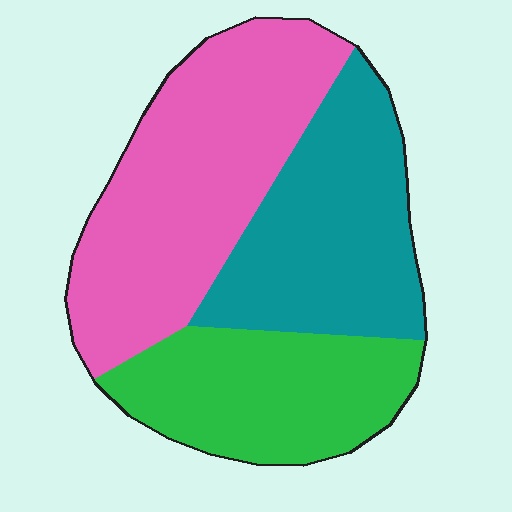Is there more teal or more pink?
Pink.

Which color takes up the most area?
Pink, at roughly 40%.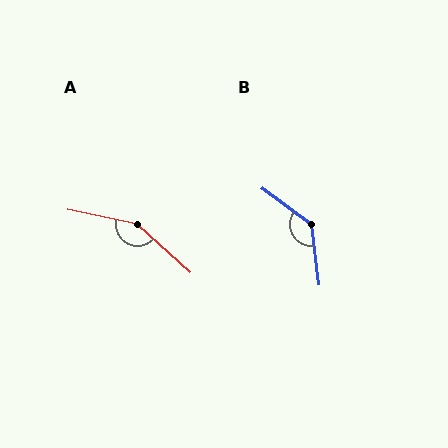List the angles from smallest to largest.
B (134°), A (149°).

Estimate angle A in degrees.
Approximately 149 degrees.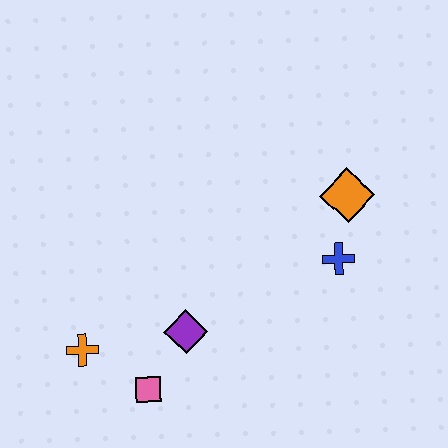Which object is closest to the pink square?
The purple diamond is closest to the pink square.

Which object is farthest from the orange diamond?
The orange cross is farthest from the orange diamond.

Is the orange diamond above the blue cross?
Yes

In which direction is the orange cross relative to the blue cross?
The orange cross is to the left of the blue cross.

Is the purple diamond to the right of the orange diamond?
No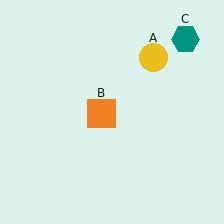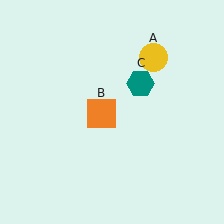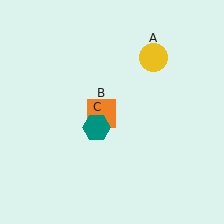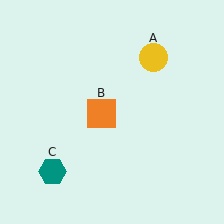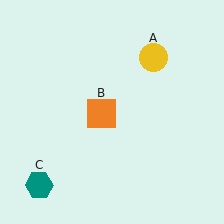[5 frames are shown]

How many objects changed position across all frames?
1 object changed position: teal hexagon (object C).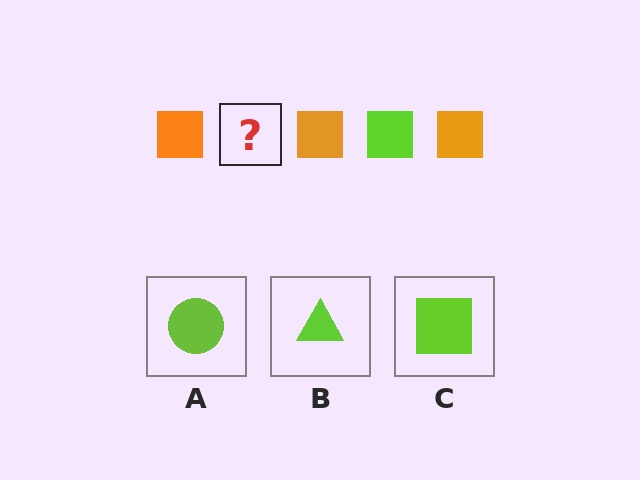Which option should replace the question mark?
Option C.